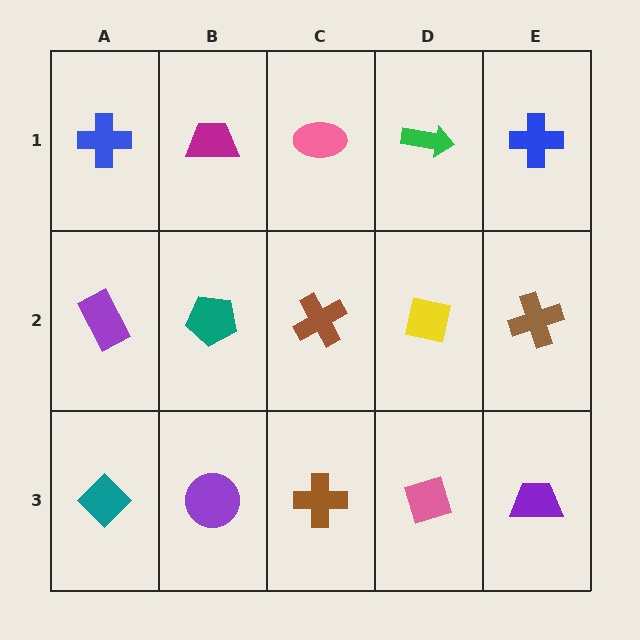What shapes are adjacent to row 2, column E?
A blue cross (row 1, column E), a purple trapezoid (row 3, column E), a yellow square (row 2, column D).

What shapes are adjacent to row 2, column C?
A pink ellipse (row 1, column C), a brown cross (row 3, column C), a teal pentagon (row 2, column B), a yellow square (row 2, column D).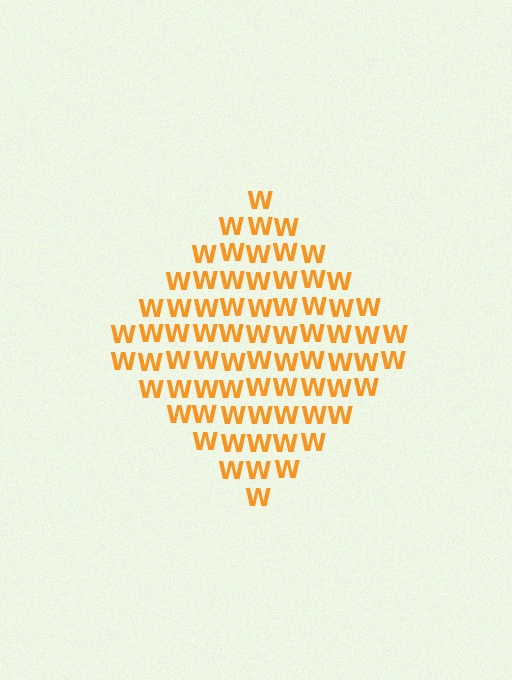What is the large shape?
The large shape is a diamond.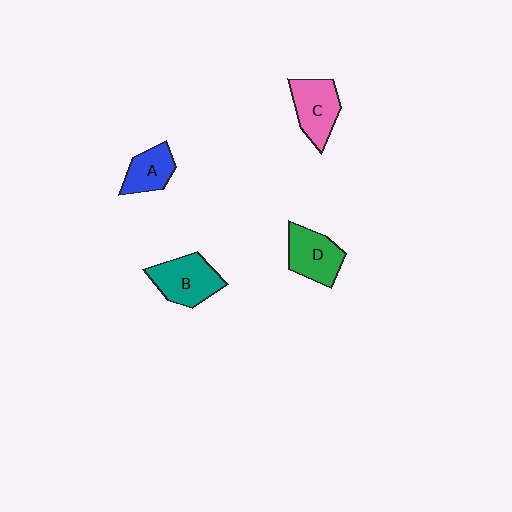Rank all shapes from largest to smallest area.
From largest to smallest: B (teal), C (pink), D (green), A (blue).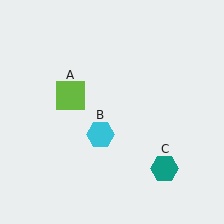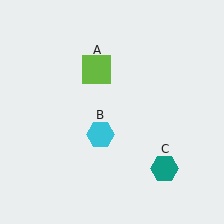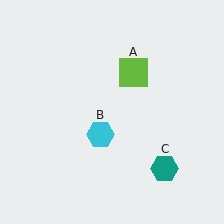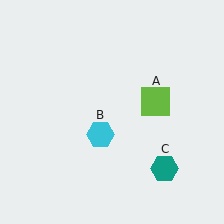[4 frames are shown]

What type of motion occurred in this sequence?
The lime square (object A) rotated clockwise around the center of the scene.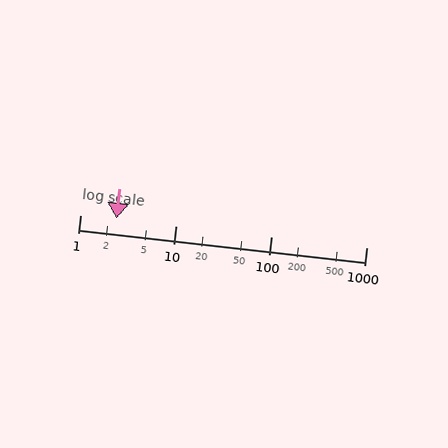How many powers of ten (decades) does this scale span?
The scale spans 3 decades, from 1 to 1000.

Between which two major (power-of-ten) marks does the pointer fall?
The pointer is between 1 and 10.